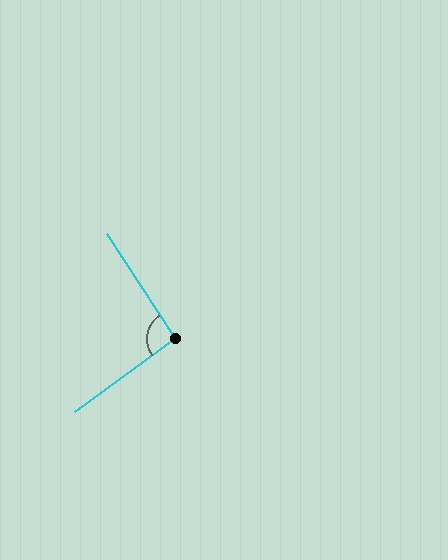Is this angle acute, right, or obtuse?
It is approximately a right angle.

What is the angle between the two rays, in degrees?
Approximately 93 degrees.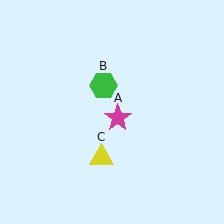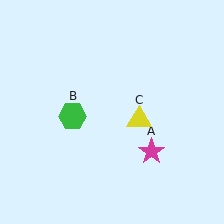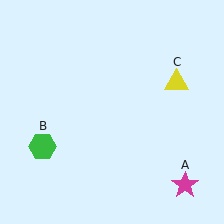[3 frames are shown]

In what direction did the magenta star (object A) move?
The magenta star (object A) moved down and to the right.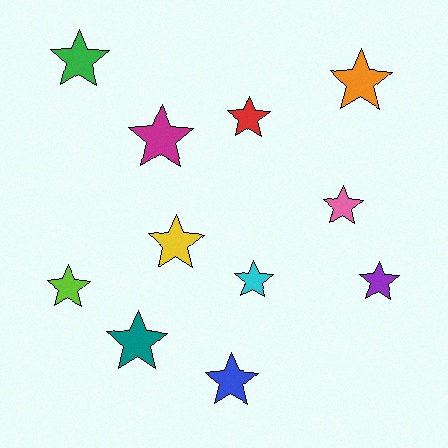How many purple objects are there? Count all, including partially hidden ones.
There is 1 purple object.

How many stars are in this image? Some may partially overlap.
There are 11 stars.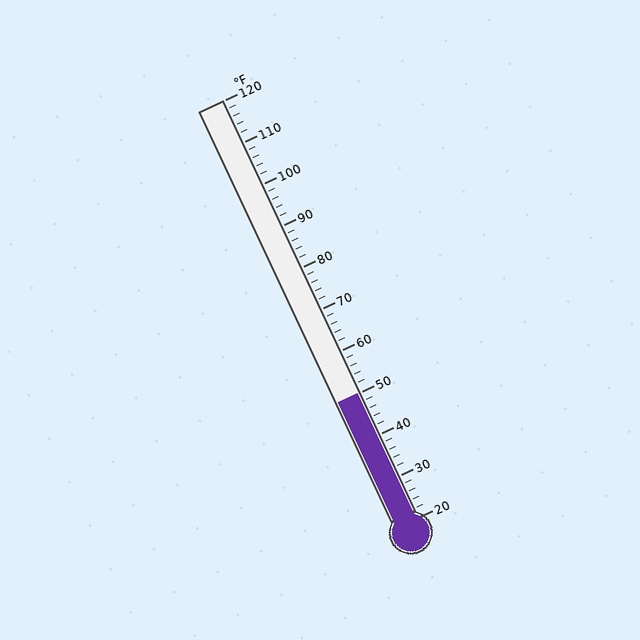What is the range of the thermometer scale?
The thermometer scale ranges from 20°F to 120°F.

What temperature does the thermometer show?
The thermometer shows approximately 50°F.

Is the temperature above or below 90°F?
The temperature is below 90°F.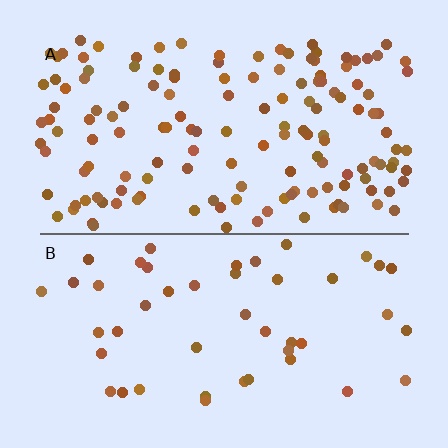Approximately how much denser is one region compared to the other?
Approximately 3.1× — region A over region B.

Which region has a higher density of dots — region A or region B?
A (the top).